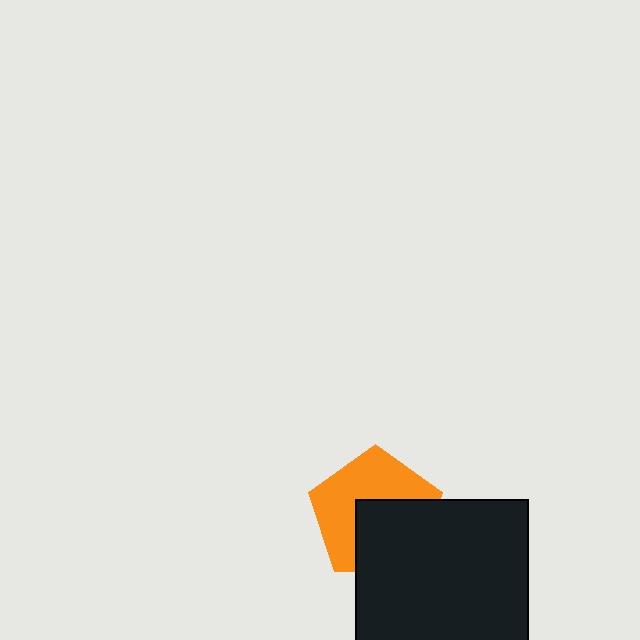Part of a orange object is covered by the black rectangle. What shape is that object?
It is a pentagon.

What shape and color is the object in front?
The object in front is a black rectangle.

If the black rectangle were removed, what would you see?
You would see the complete orange pentagon.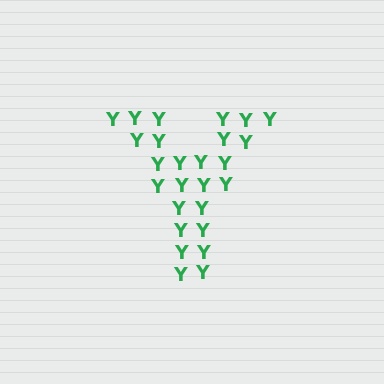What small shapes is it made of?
It is made of small letter Y's.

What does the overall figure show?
The overall figure shows the letter Y.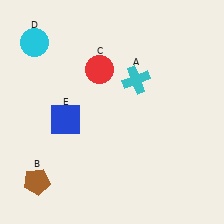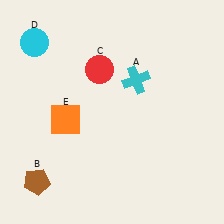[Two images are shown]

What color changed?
The square (E) changed from blue in Image 1 to orange in Image 2.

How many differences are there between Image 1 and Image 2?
There is 1 difference between the two images.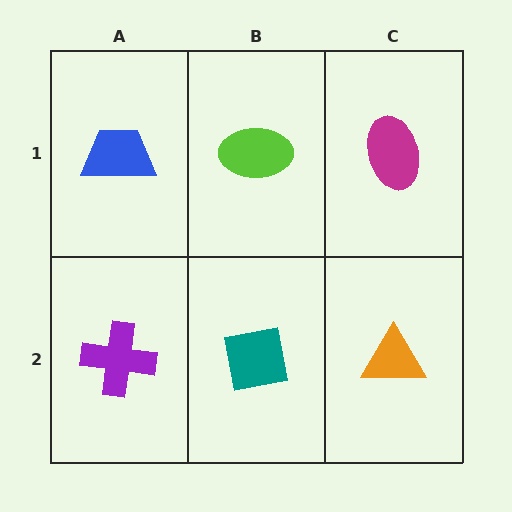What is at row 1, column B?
A lime ellipse.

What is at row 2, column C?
An orange triangle.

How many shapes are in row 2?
3 shapes.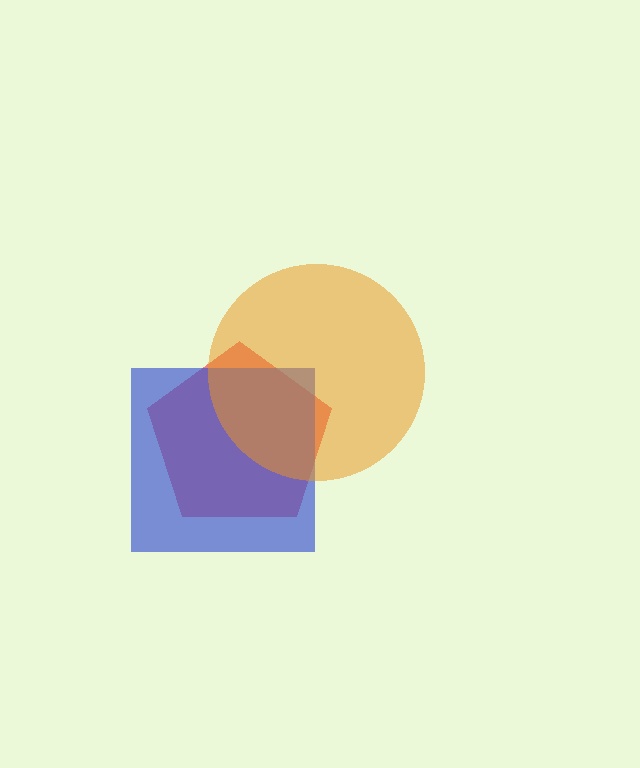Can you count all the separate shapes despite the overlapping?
Yes, there are 3 separate shapes.